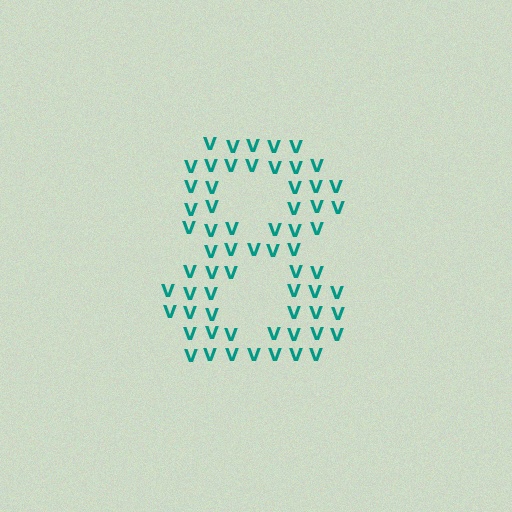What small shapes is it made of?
It is made of small letter V's.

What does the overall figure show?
The overall figure shows the digit 8.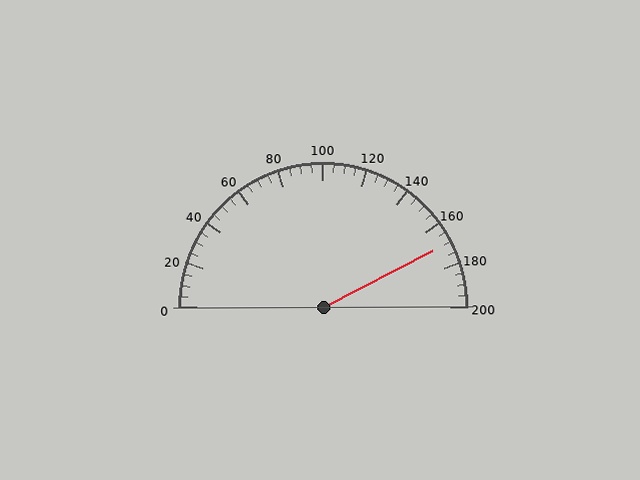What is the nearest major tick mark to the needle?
The nearest major tick mark is 160.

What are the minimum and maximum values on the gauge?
The gauge ranges from 0 to 200.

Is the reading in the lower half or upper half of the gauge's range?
The reading is in the upper half of the range (0 to 200).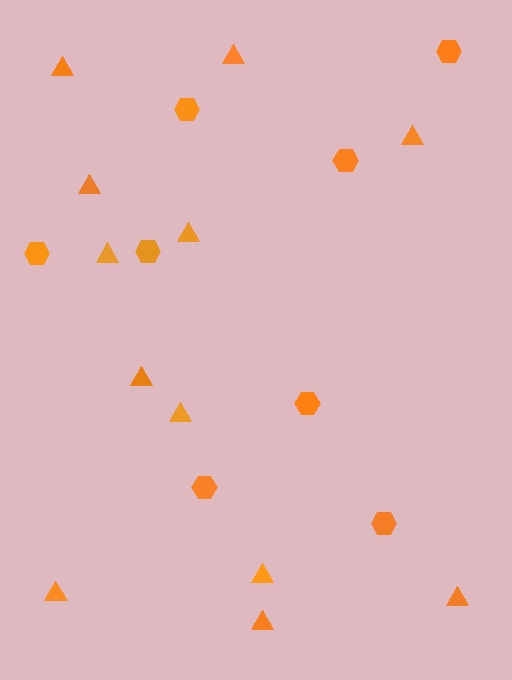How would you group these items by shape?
There are 2 groups: one group of triangles (12) and one group of hexagons (8).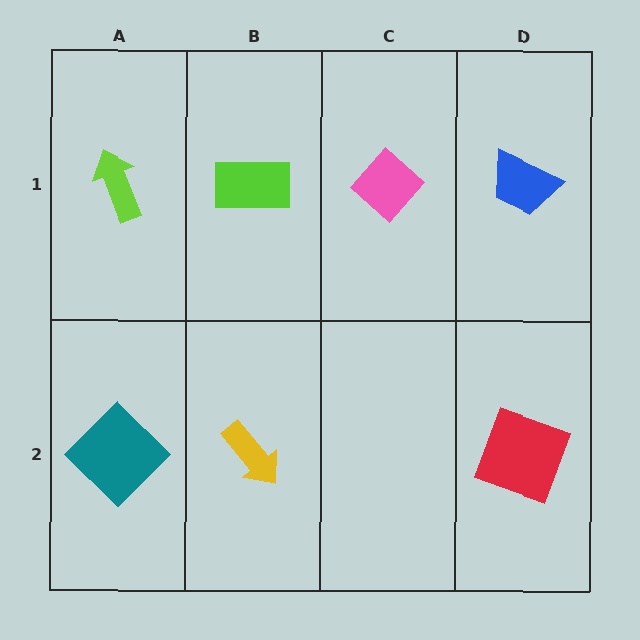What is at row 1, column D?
A blue trapezoid.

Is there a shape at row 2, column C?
No, that cell is empty.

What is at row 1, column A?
A lime arrow.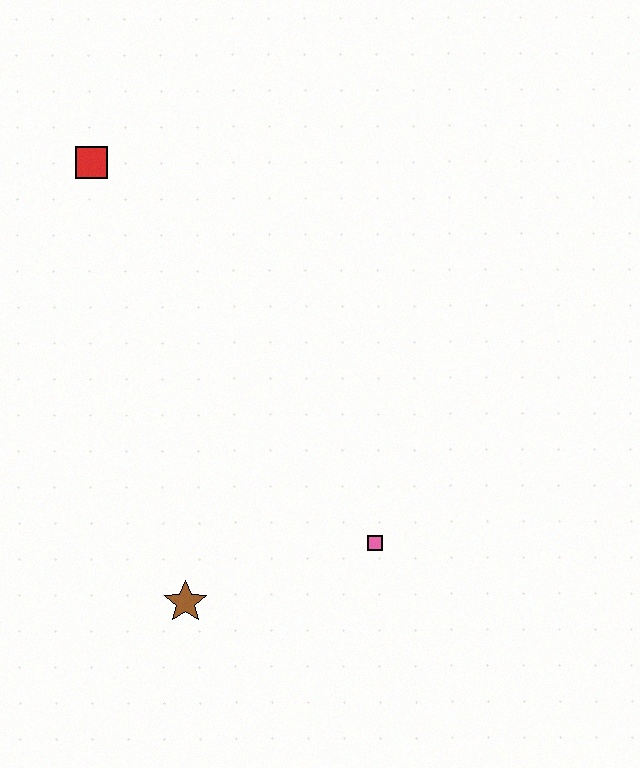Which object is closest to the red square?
The brown star is closest to the red square.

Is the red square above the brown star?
Yes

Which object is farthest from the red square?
The pink square is farthest from the red square.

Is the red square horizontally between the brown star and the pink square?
No